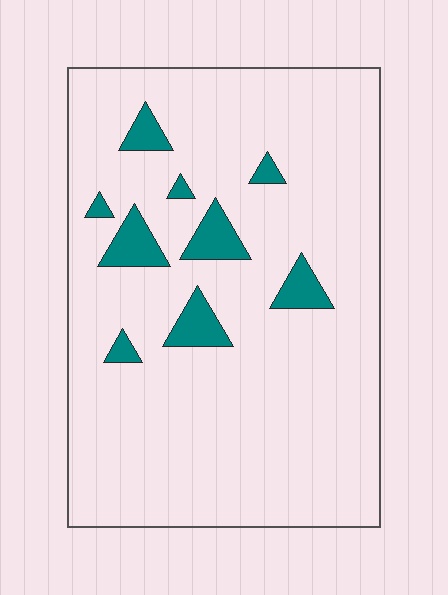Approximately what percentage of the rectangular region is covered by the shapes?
Approximately 10%.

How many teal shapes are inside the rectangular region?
9.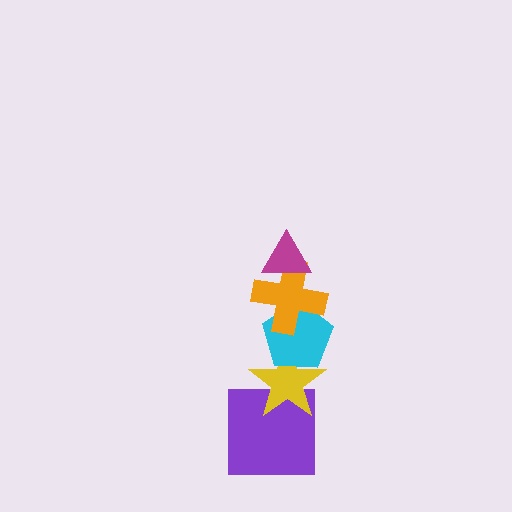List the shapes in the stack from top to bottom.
From top to bottom: the magenta triangle, the orange cross, the cyan pentagon, the yellow star, the purple square.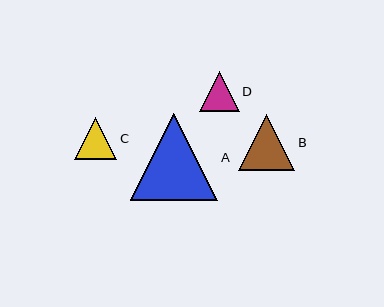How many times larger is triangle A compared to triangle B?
Triangle A is approximately 1.6 times the size of triangle B.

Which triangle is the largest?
Triangle A is the largest with a size of approximately 88 pixels.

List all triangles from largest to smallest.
From largest to smallest: A, B, C, D.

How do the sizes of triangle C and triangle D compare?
Triangle C and triangle D are approximately the same size.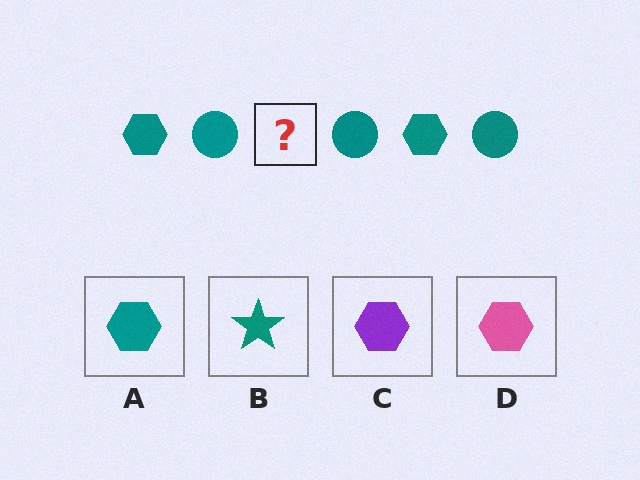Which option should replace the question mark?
Option A.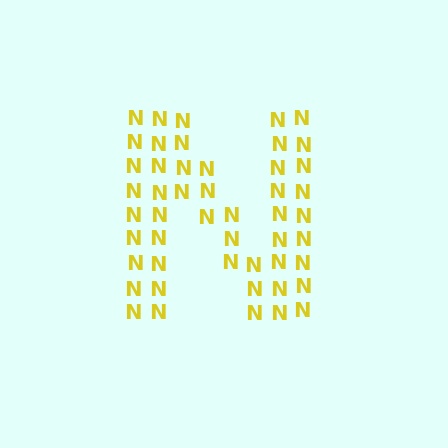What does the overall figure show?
The overall figure shows the letter N.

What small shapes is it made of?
It is made of small letter N's.